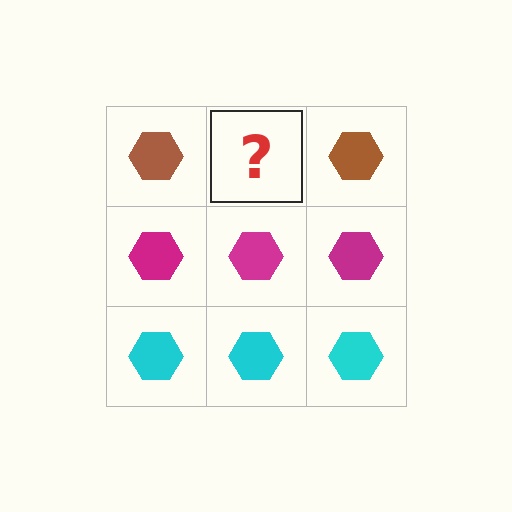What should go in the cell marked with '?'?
The missing cell should contain a brown hexagon.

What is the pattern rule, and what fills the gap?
The rule is that each row has a consistent color. The gap should be filled with a brown hexagon.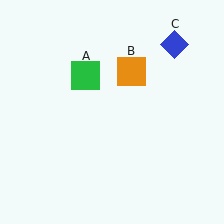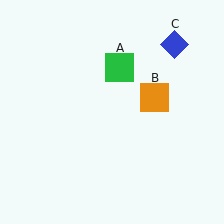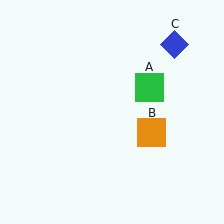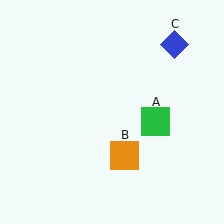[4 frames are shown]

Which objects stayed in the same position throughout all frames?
Blue diamond (object C) remained stationary.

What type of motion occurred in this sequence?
The green square (object A), orange square (object B) rotated clockwise around the center of the scene.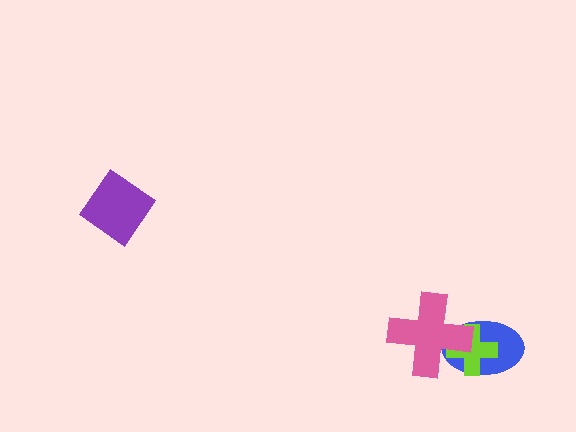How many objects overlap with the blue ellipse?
2 objects overlap with the blue ellipse.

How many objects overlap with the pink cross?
2 objects overlap with the pink cross.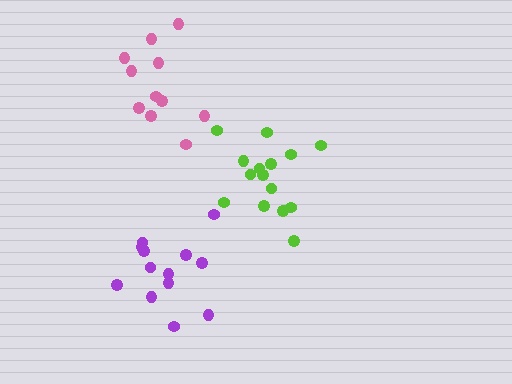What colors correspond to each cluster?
The clusters are colored: purple, lime, pink.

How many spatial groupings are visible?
There are 3 spatial groupings.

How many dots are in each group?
Group 1: 13 dots, Group 2: 15 dots, Group 3: 11 dots (39 total).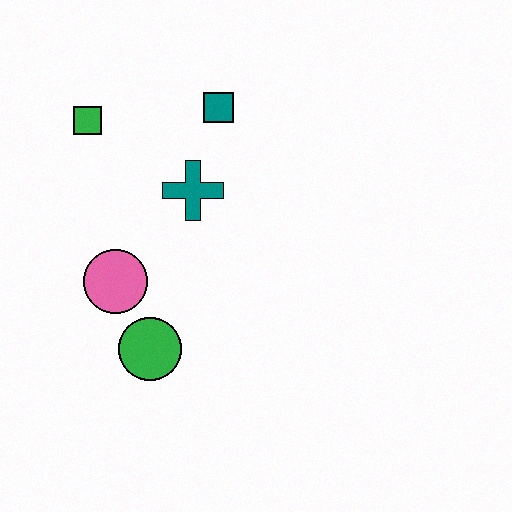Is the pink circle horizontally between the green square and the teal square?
Yes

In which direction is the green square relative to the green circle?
The green square is above the green circle.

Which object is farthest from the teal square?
The green circle is farthest from the teal square.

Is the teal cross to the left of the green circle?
No